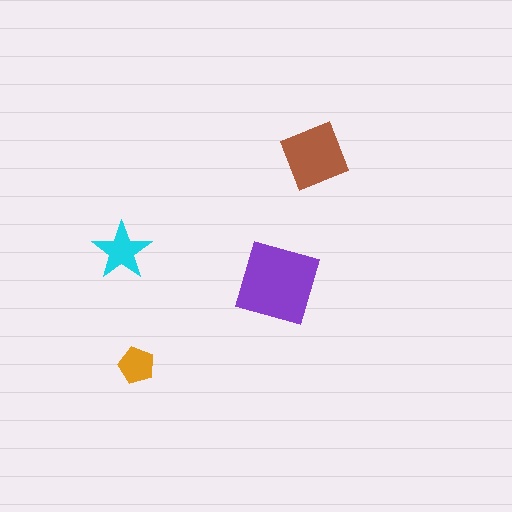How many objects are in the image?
There are 4 objects in the image.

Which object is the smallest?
The orange pentagon.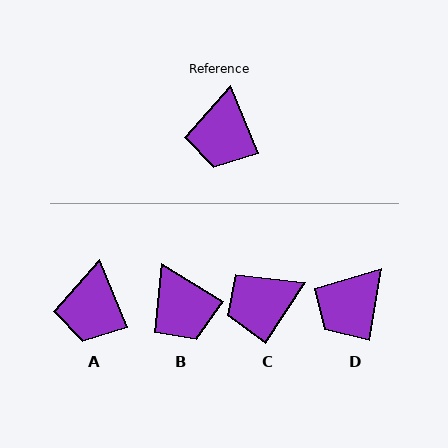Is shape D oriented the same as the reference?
No, it is off by about 31 degrees.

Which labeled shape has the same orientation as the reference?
A.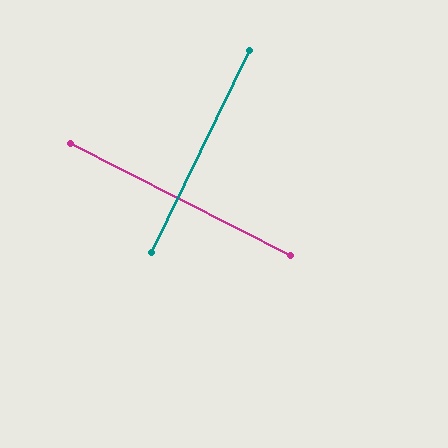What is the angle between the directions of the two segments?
Approximately 89 degrees.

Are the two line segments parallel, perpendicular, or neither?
Perpendicular — they meet at approximately 89°.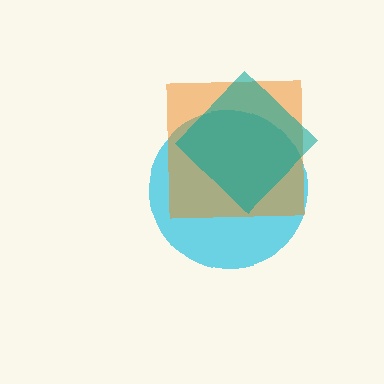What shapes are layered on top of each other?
The layered shapes are: a cyan circle, an orange square, a teal diamond.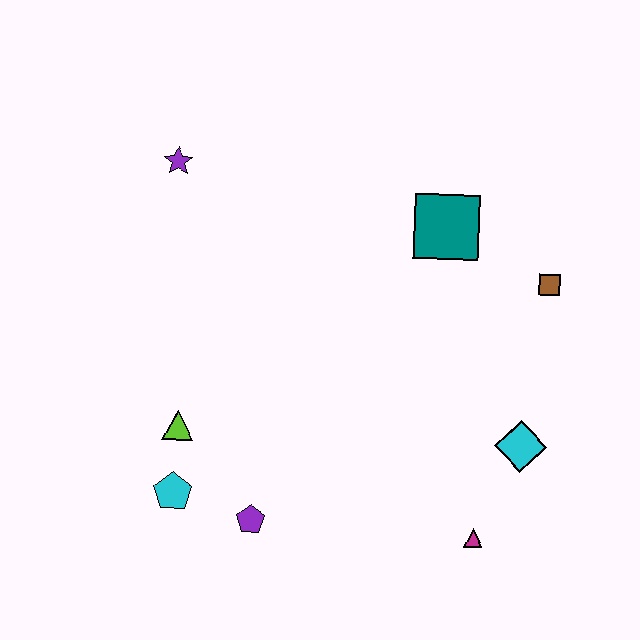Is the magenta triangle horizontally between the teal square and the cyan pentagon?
No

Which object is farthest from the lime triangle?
The brown square is farthest from the lime triangle.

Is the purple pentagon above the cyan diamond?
No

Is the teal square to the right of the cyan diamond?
No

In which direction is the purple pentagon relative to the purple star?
The purple pentagon is below the purple star.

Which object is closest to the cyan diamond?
The magenta triangle is closest to the cyan diamond.